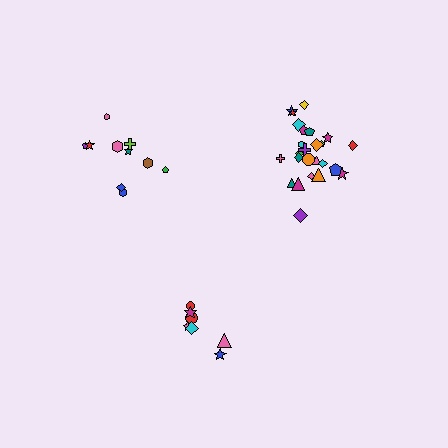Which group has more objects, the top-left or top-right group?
The top-right group.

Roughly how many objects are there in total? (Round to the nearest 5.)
Roughly 40 objects in total.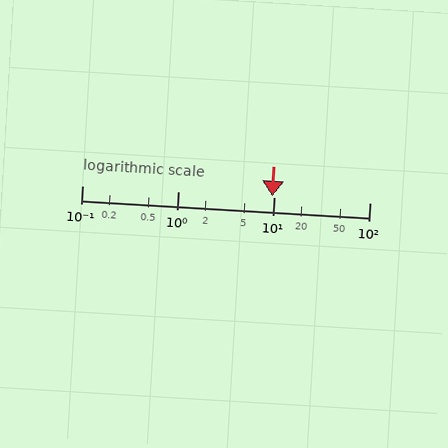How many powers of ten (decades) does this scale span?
The scale spans 3 decades, from 0.1 to 100.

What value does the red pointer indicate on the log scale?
The pointer indicates approximately 9.6.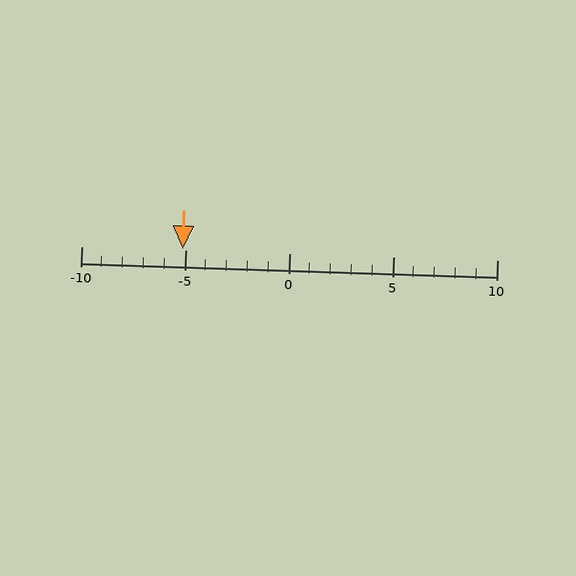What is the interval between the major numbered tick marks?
The major tick marks are spaced 5 units apart.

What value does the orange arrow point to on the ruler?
The orange arrow points to approximately -5.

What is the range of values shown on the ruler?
The ruler shows values from -10 to 10.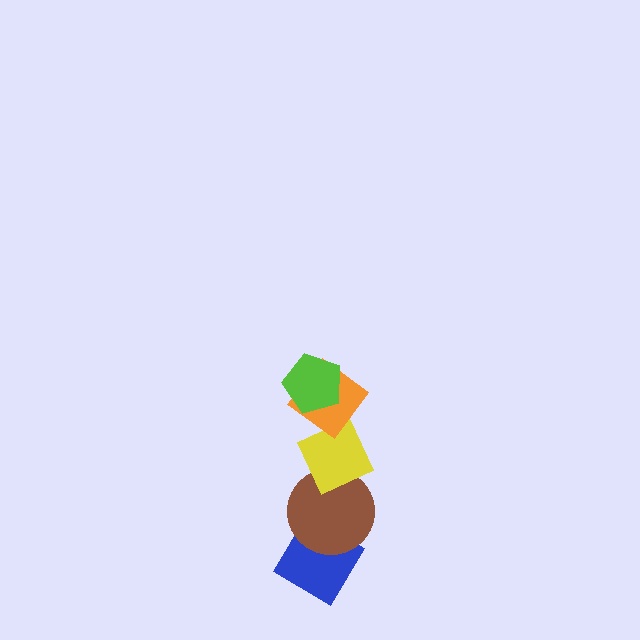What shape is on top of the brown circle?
The yellow diamond is on top of the brown circle.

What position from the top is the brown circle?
The brown circle is 4th from the top.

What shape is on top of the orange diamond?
The lime pentagon is on top of the orange diamond.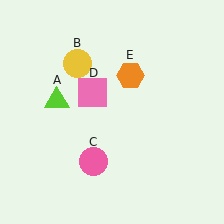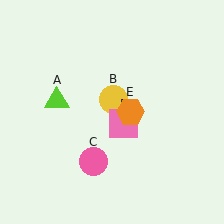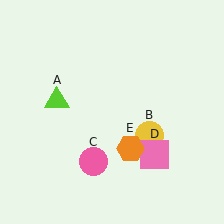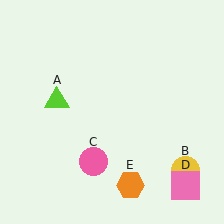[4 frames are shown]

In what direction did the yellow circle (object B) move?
The yellow circle (object B) moved down and to the right.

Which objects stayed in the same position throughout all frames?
Lime triangle (object A) and pink circle (object C) remained stationary.